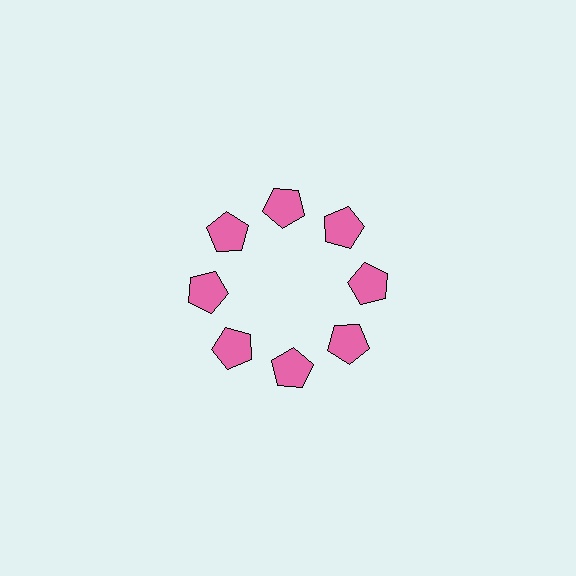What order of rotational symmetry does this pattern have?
This pattern has 8-fold rotational symmetry.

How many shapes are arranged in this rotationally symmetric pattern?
There are 8 shapes, arranged in 8 groups of 1.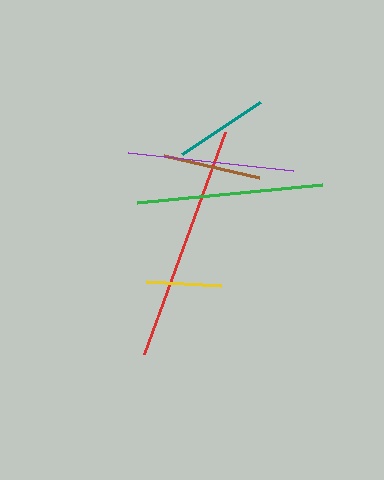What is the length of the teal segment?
The teal segment is approximately 94 pixels long.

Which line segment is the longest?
The red line is the longest at approximately 236 pixels.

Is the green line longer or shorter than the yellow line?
The green line is longer than the yellow line.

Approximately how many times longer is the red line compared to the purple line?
The red line is approximately 1.4 times the length of the purple line.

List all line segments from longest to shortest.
From longest to shortest: red, green, purple, brown, teal, yellow.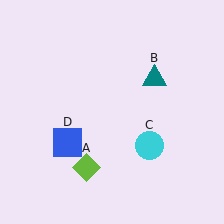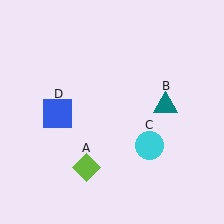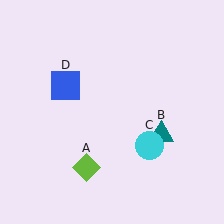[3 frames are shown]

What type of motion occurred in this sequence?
The teal triangle (object B), blue square (object D) rotated clockwise around the center of the scene.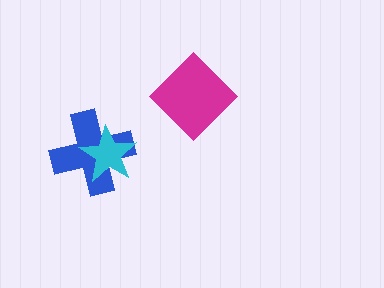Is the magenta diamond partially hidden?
No, no other shape covers it.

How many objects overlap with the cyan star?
1 object overlaps with the cyan star.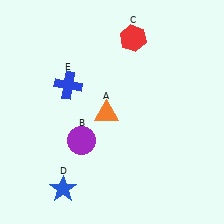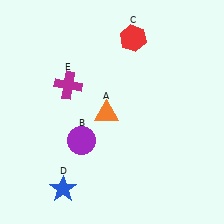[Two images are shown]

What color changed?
The cross (E) changed from blue in Image 1 to magenta in Image 2.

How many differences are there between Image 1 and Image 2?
There is 1 difference between the two images.